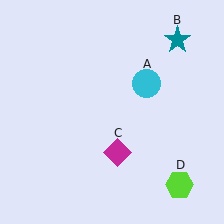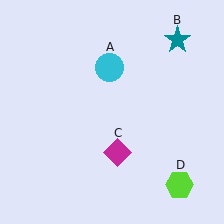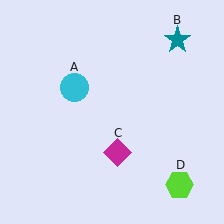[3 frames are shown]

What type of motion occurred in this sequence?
The cyan circle (object A) rotated counterclockwise around the center of the scene.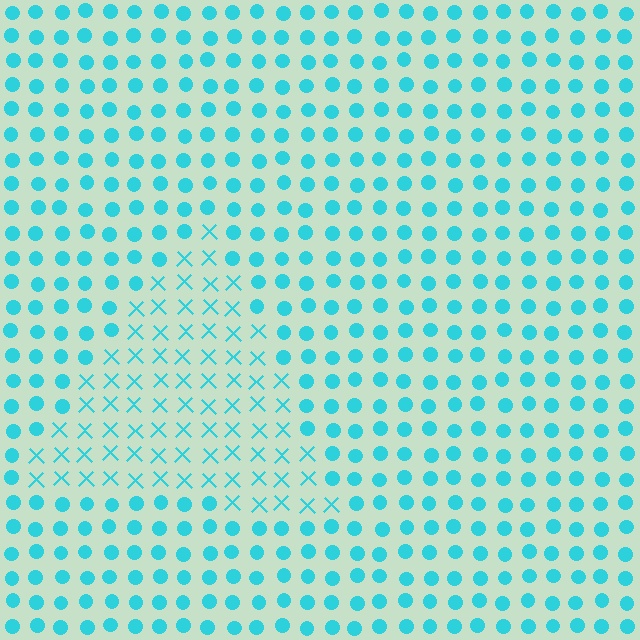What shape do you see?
I see a triangle.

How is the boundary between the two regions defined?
The boundary is defined by a change in element shape: X marks inside vs. circles outside. All elements share the same color and spacing.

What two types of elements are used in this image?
The image uses X marks inside the triangle region and circles outside it.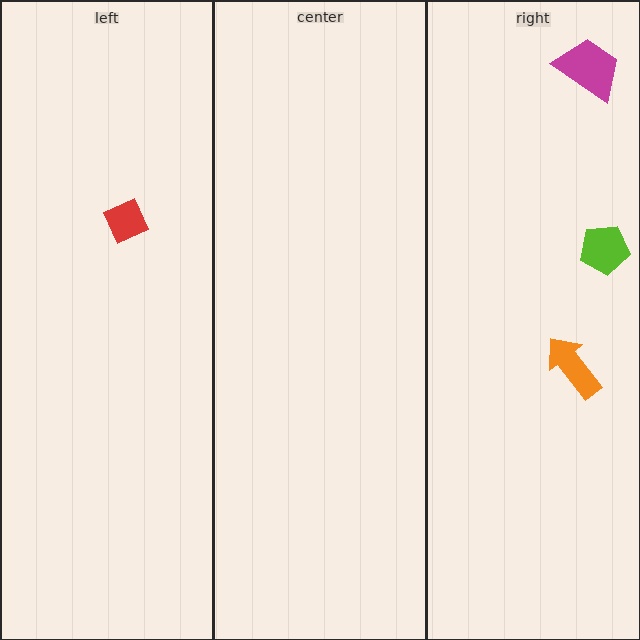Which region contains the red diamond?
The left region.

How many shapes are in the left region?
1.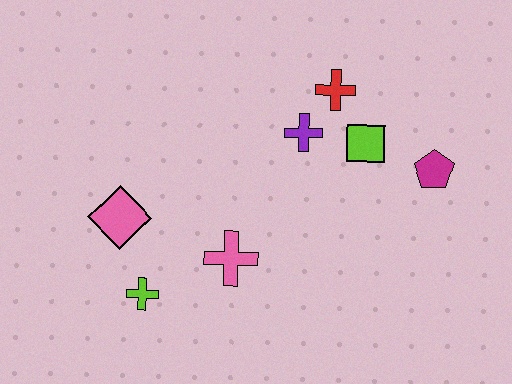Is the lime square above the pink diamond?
Yes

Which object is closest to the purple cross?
The red cross is closest to the purple cross.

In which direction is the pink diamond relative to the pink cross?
The pink diamond is to the left of the pink cross.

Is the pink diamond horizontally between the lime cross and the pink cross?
No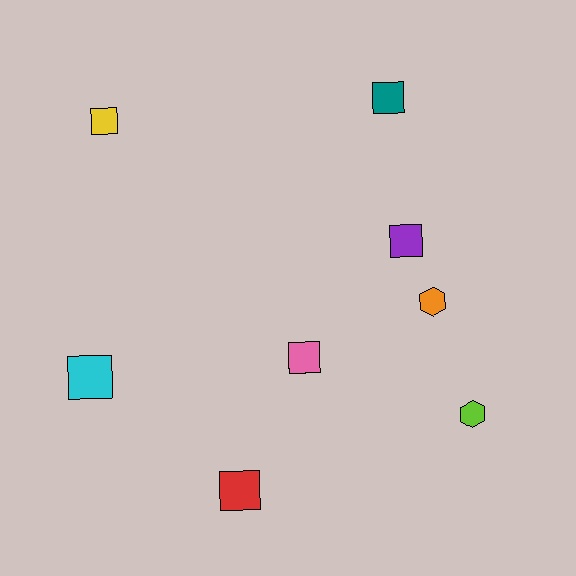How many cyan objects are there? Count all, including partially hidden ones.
There is 1 cyan object.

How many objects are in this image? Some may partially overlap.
There are 8 objects.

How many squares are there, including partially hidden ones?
There are 6 squares.